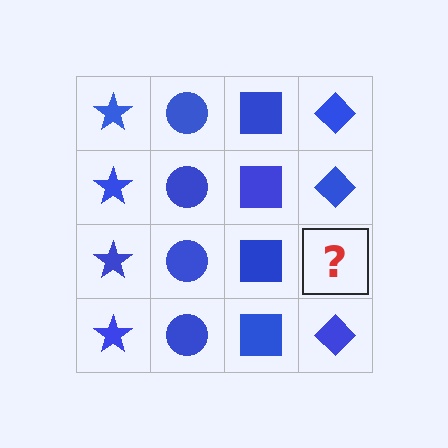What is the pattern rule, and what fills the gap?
The rule is that each column has a consistent shape. The gap should be filled with a blue diamond.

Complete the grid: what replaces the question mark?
The question mark should be replaced with a blue diamond.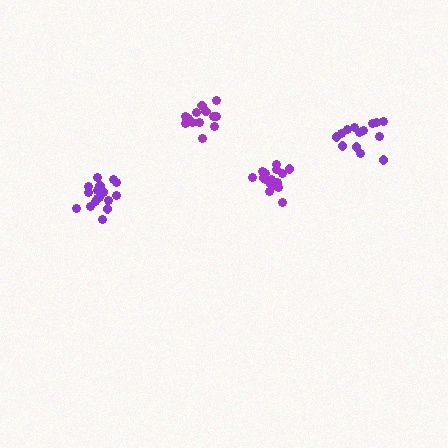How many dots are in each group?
Group 1: 14 dots, Group 2: 18 dots, Group 3: 15 dots, Group 4: 18 dots (65 total).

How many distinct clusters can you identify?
There are 4 distinct clusters.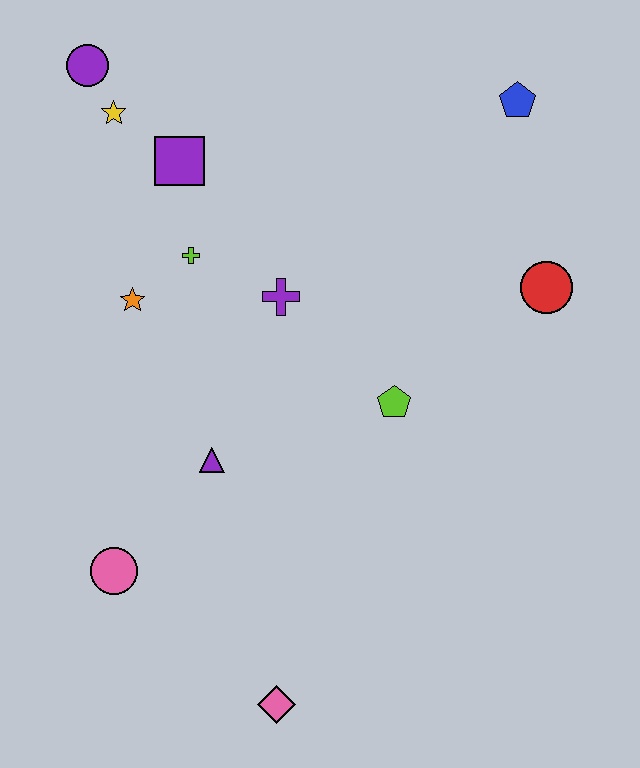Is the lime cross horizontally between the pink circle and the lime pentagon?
Yes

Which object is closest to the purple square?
The yellow star is closest to the purple square.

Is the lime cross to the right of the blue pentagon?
No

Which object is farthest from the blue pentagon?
The pink diamond is farthest from the blue pentagon.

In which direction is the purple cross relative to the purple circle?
The purple cross is below the purple circle.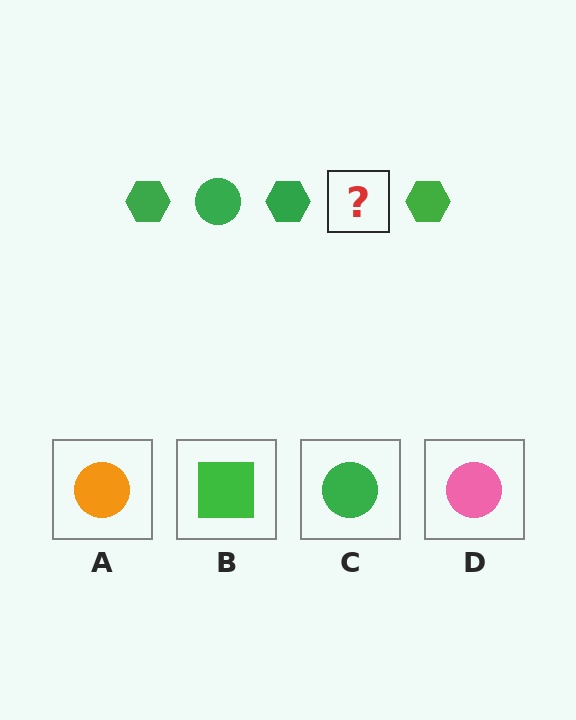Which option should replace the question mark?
Option C.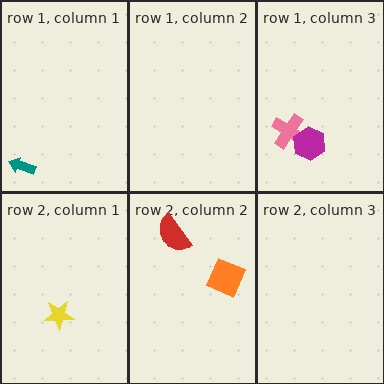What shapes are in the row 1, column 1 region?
The teal arrow.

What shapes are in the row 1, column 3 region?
The pink cross, the magenta hexagon.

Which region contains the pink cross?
The row 1, column 3 region.